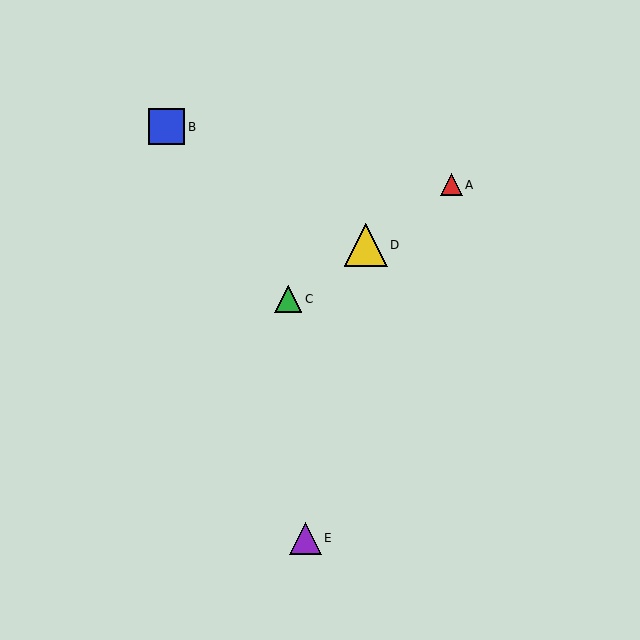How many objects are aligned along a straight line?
3 objects (A, C, D) are aligned along a straight line.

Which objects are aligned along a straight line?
Objects A, C, D are aligned along a straight line.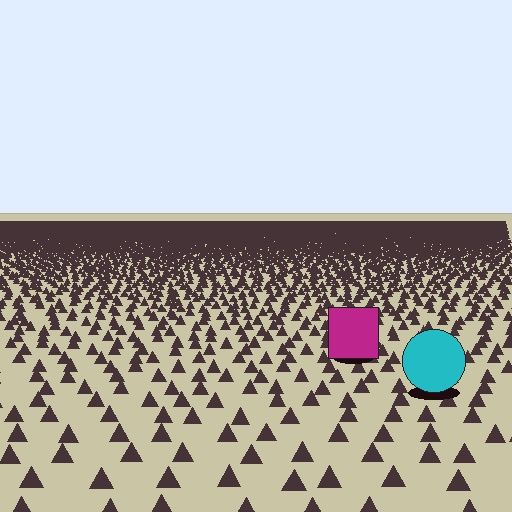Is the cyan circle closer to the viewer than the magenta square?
Yes. The cyan circle is closer — you can tell from the texture gradient: the ground texture is coarser near it.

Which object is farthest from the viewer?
The magenta square is farthest from the viewer. It appears smaller and the ground texture around it is denser.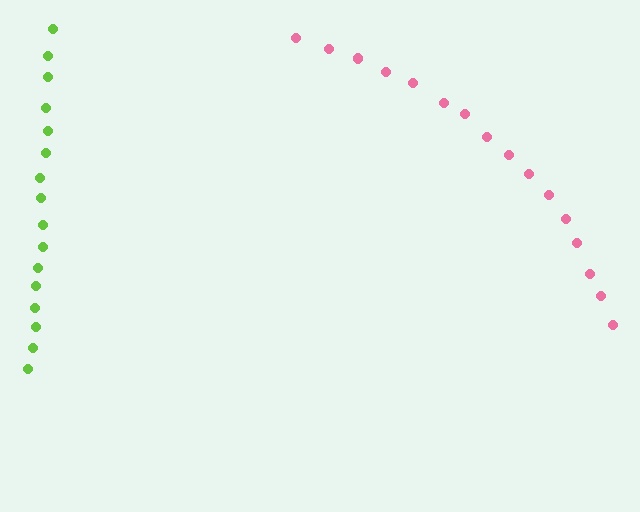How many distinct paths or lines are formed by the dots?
There are 2 distinct paths.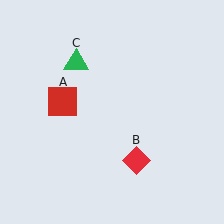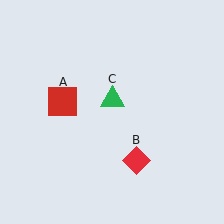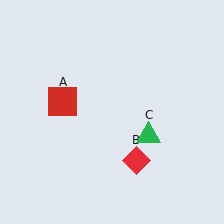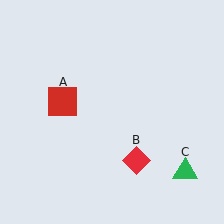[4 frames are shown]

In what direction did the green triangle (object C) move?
The green triangle (object C) moved down and to the right.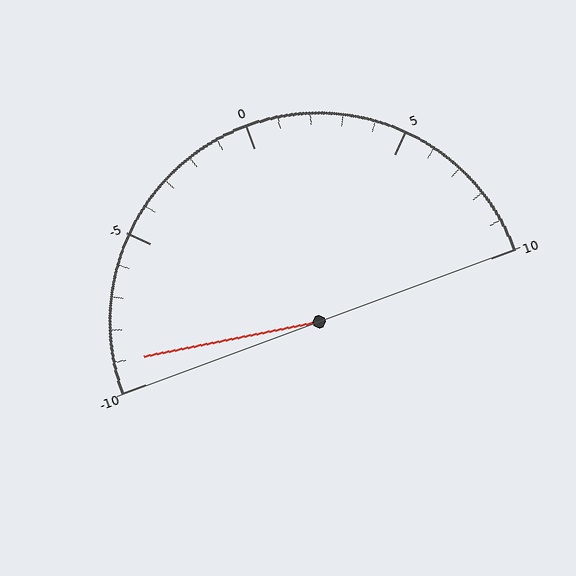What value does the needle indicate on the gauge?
The needle indicates approximately -9.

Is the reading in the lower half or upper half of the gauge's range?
The reading is in the lower half of the range (-10 to 10).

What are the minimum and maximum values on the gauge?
The gauge ranges from -10 to 10.